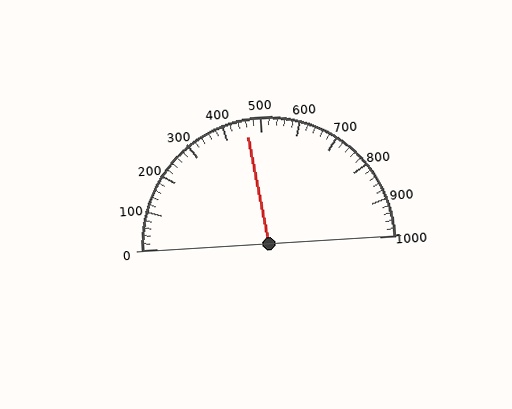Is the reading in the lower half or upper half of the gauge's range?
The reading is in the lower half of the range (0 to 1000).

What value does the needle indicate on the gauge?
The needle indicates approximately 460.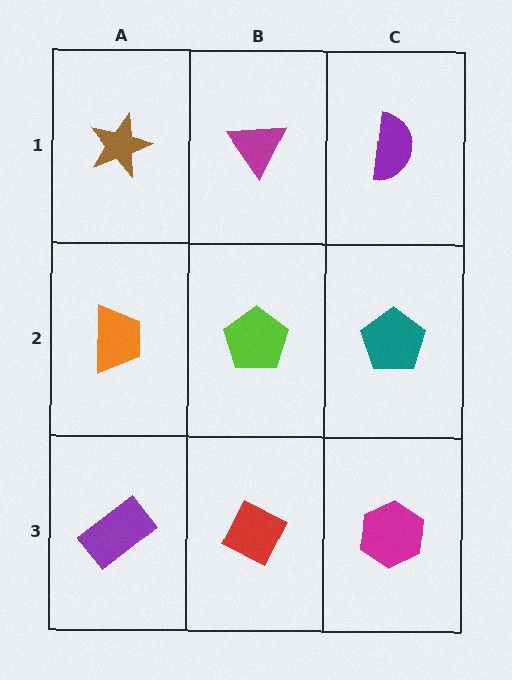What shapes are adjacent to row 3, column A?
An orange trapezoid (row 2, column A), a red diamond (row 3, column B).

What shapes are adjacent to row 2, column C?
A purple semicircle (row 1, column C), a magenta hexagon (row 3, column C), a lime pentagon (row 2, column B).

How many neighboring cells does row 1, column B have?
3.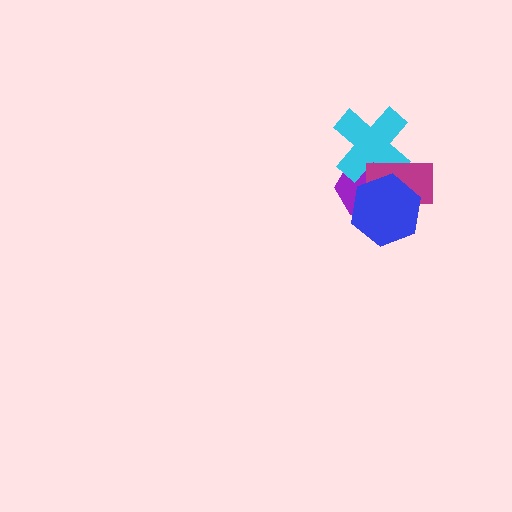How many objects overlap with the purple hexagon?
3 objects overlap with the purple hexagon.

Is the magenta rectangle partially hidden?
Yes, it is partially covered by another shape.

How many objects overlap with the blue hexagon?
3 objects overlap with the blue hexagon.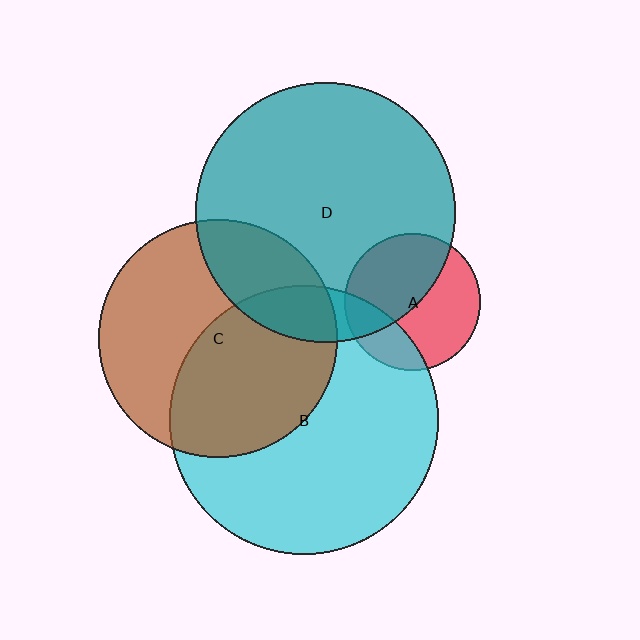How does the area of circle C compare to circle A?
Approximately 3.1 times.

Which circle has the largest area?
Circle B (cyan).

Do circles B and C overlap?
Yes.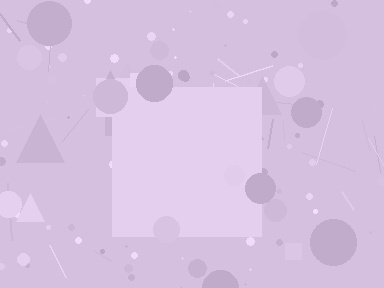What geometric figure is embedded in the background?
A square is embedded in the background.